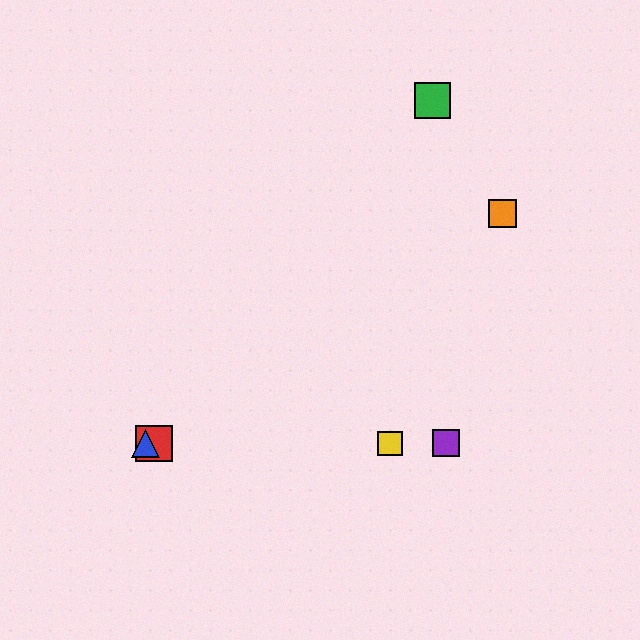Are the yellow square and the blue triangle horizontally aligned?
Yes, both are at y≈443.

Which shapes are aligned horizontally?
The red square, the blue triangle, the yellow square, the purple square are aligned horizontally.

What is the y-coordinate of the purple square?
The purple square is at y≈443.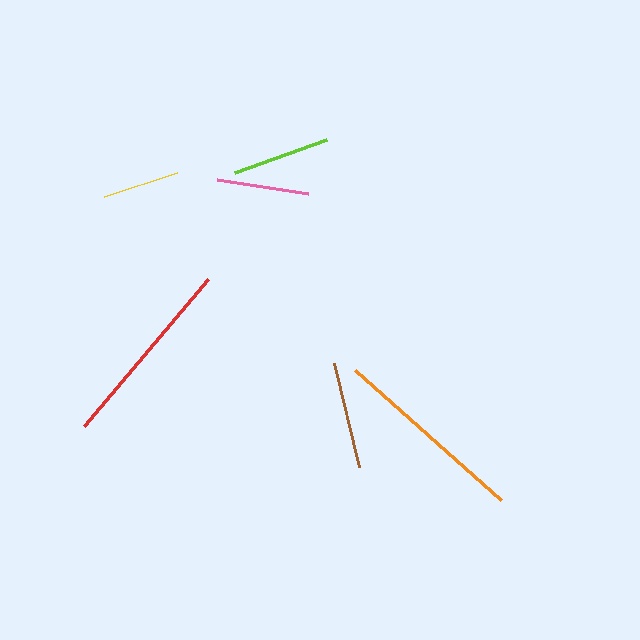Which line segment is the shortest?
The yellow line is the shortest at approximately 76 pixels.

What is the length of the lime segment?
The lime segment is approximately 98 pixels long.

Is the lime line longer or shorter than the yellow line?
The lime line is longer than the yellow line.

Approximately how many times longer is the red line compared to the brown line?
The red line is approximately 1.8 times the length of the brown line.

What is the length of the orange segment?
The orange segment is approximately 195 pixels long.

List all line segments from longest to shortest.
From longest to shortest: orange, red, brown, lime, pink, yellow.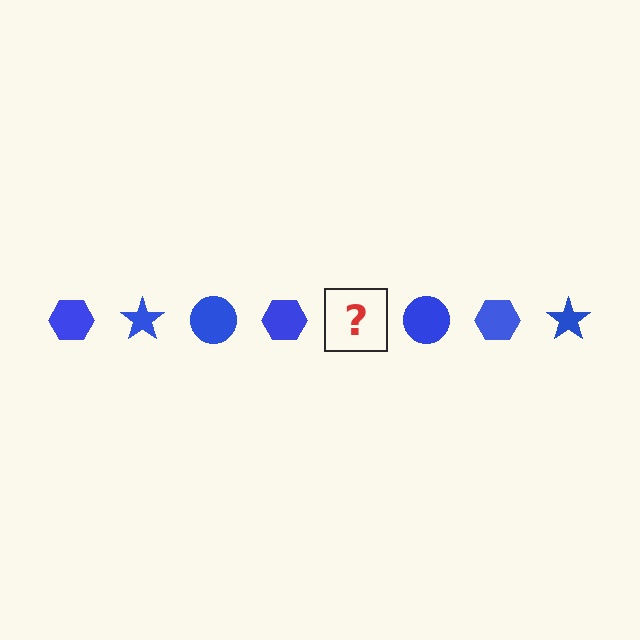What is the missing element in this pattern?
The missing element is a blue star.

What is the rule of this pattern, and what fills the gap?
The rule is that the pattern cycles through hexagon, star, circle shapes in blue. The gap should be filled with a blue star.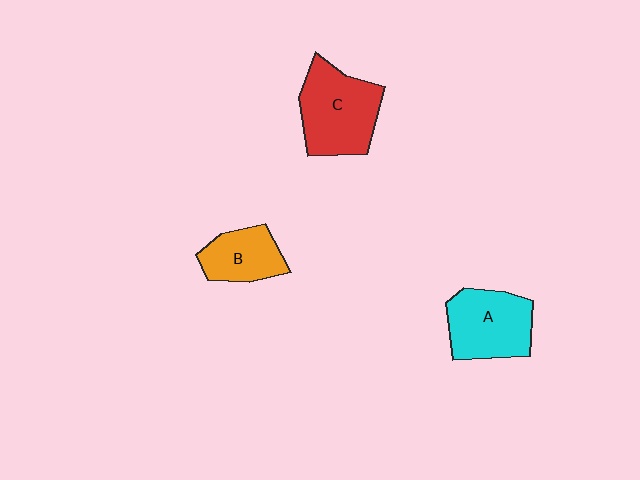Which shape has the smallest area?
Shape B (orange).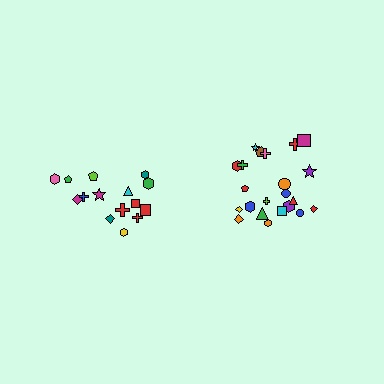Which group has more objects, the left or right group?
The right group.